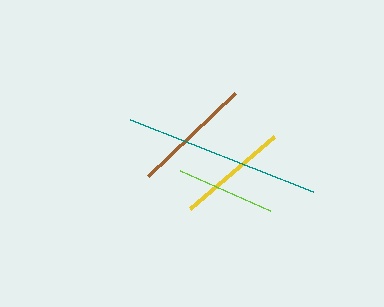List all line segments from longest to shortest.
From longest to shortest: teal, brown, yellow, lime.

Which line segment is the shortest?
The lime line is the shortest at approximately 99 pixels.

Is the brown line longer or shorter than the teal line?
The teal line is longer than the brown line.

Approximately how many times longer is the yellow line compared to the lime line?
The yellow line is approximately 1.1 times the length of the lime line.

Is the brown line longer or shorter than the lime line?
The brown line is longer than the lime line.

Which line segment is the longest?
The teal line is the longest at approximately 197 pixels.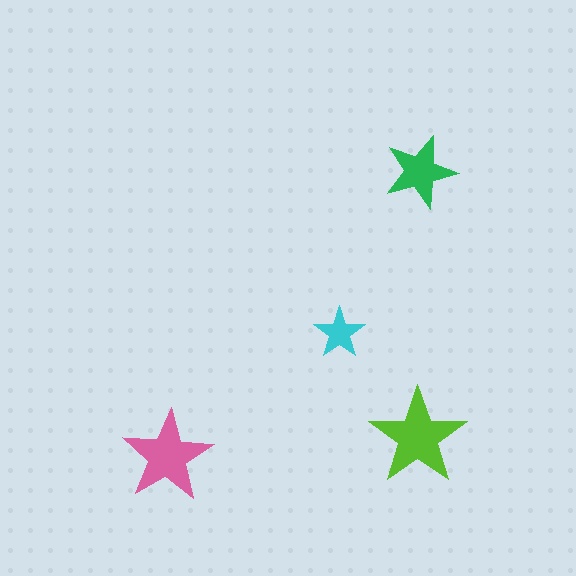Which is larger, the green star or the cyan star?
The green one.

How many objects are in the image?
There are 4 objects in the image.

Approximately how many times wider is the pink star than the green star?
About 1.5 times wider.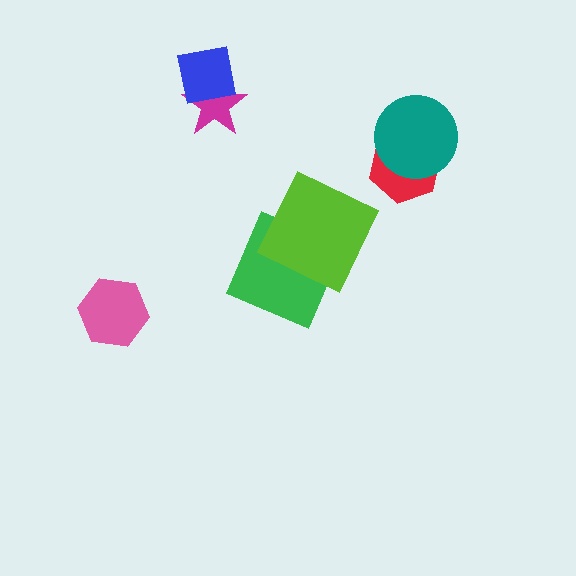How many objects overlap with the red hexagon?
1 object overlaps with the red hexagon.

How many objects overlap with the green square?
1 object overlaps with the green square.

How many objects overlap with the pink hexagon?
0 objects overlap with the pink hexagon.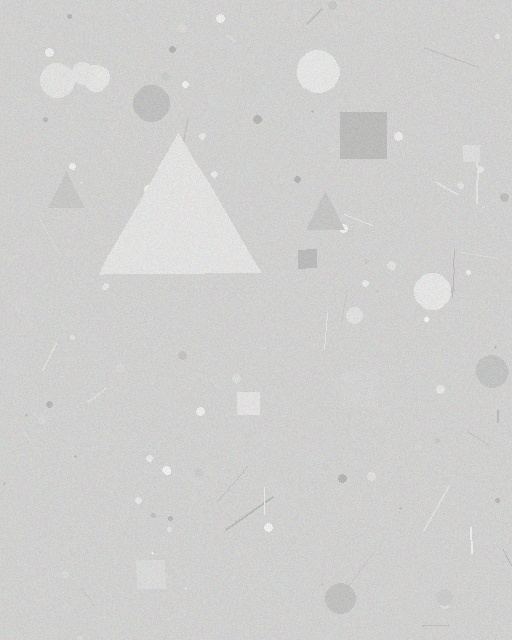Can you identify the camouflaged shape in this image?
The camouflaged shape is a triangle.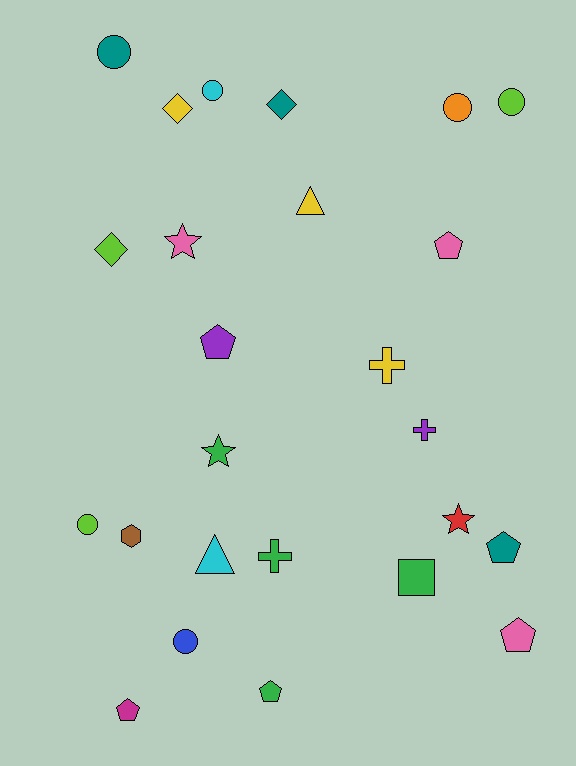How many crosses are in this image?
There are 3 crosses.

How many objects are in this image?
There are 25 objects.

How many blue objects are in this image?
There is 1 blue object.